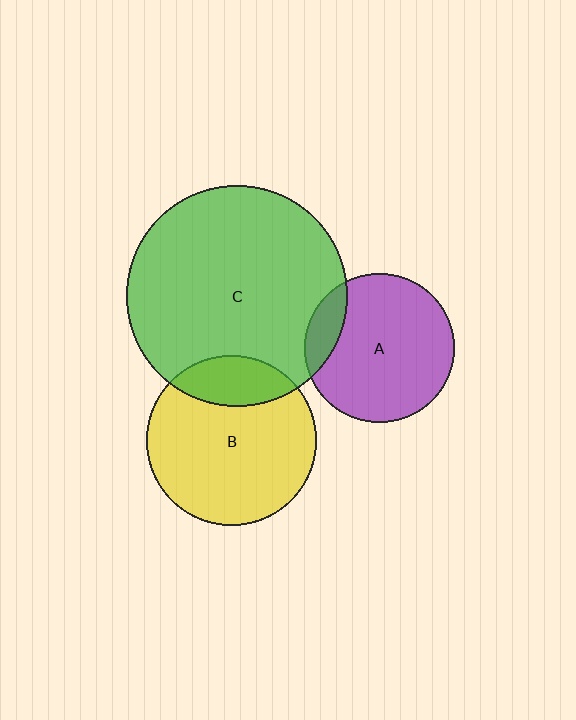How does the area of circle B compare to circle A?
Approximately 1.3 times.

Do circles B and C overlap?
Yes.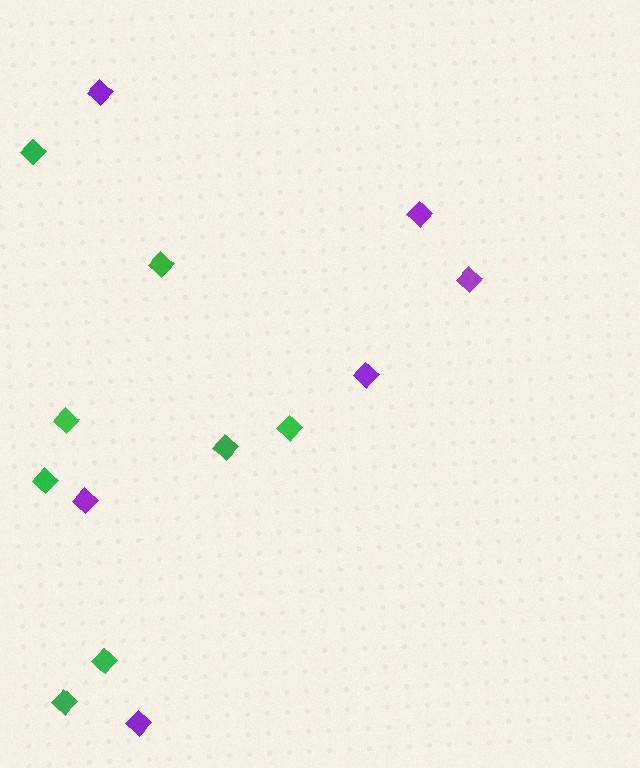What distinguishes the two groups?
There are 2 groups: one group of green diamonds (8) and one group of purple diamonds (6).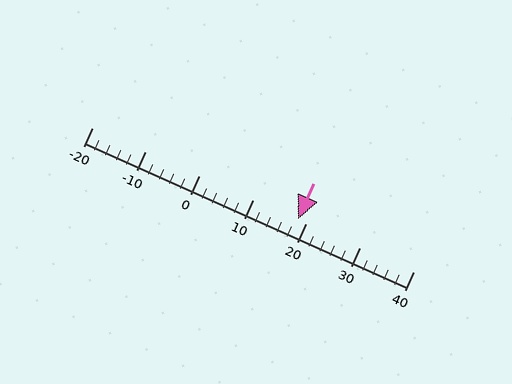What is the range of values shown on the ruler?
The ruler shows values from -20 to 40.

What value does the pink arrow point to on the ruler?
The pink arrow points to approximately 18.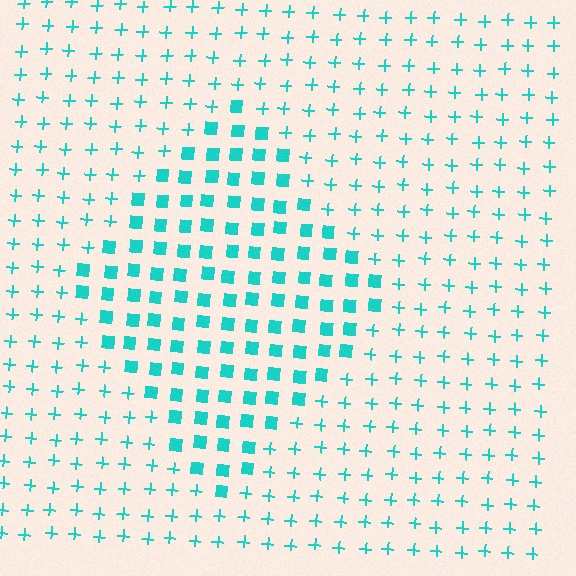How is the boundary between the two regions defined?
The boundary is defined by a change in element shape: squares inside vs. plus signs outside. All elements share the same color and spacing.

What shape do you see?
I see a diamond.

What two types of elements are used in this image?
The image uses squares inside the diamond region and plus signs outside it.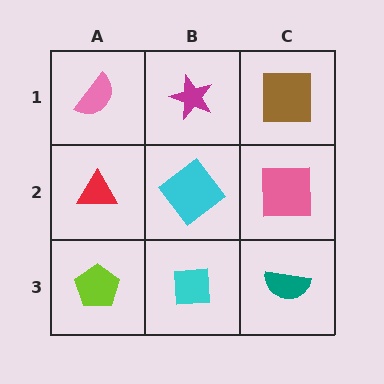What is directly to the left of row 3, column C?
A cyan square.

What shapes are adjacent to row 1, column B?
A cyan diamond (row 2, column B), a pink semicircle (row 1, column A), a brown square (row 1, column C).